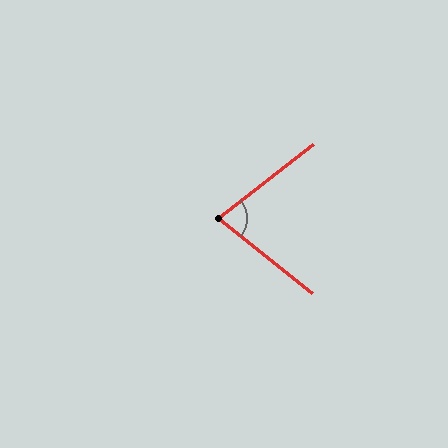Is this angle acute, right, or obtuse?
It is acute.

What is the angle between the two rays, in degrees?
Approximately 76 degrees.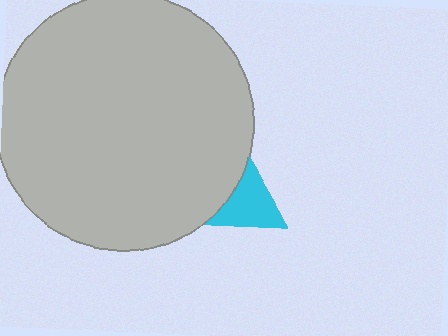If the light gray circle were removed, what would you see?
You would see the complete cyan triangle.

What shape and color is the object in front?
The object in front is a light gray circle.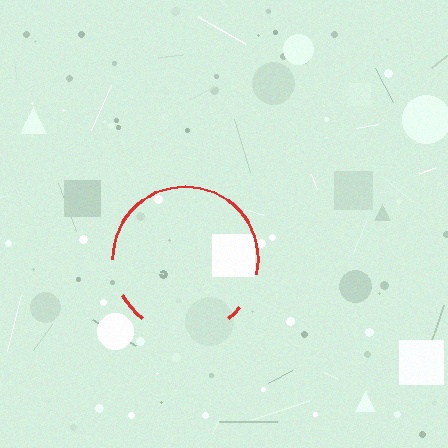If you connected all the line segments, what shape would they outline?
They would outline a circle.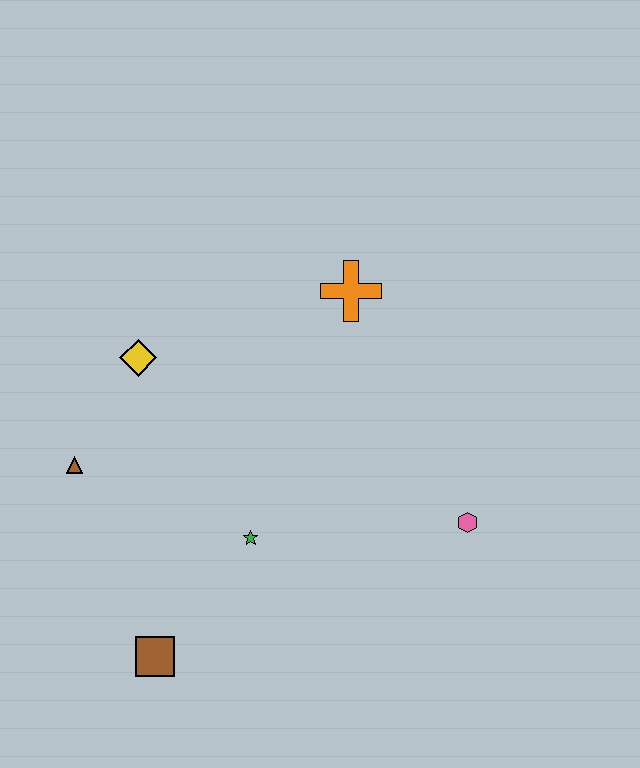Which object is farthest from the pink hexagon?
The brown triangle is farthest from the pink hexagon.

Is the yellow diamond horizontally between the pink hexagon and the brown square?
No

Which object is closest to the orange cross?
The yellow diamond is closest to the orange cross.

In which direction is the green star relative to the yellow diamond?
The green star is below the yellow diamond.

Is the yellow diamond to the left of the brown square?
Yes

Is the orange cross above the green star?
Yes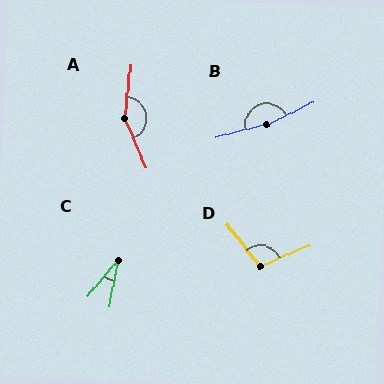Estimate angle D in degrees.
Approximately 105 degrees.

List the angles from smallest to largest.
C (28°), D (105°), A (150°), B (169°).